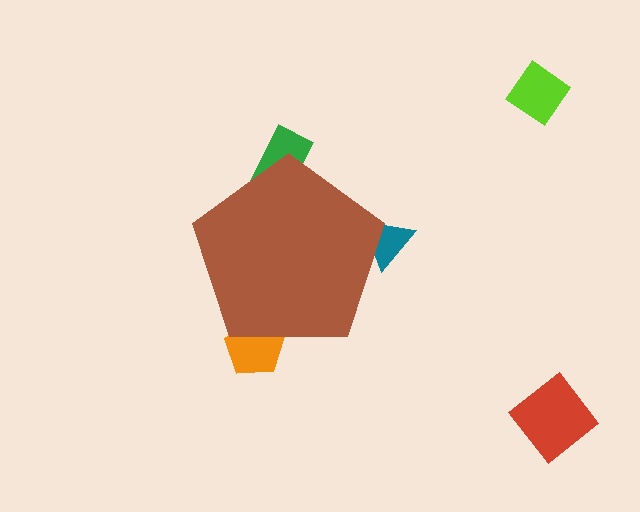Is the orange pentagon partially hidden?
Yes, the orange pentagon is partially hidden behind the brown pentagon.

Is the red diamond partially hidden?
No, the red diamond is fully visible.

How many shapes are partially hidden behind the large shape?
3 shapes are partially hidden.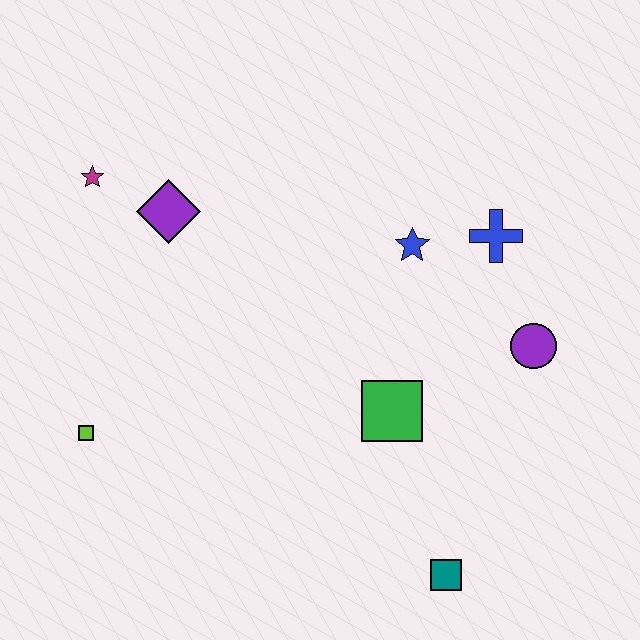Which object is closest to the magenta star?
The purple diamond is closest to the magenta star.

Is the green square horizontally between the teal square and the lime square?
Yes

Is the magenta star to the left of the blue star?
Yes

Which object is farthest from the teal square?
The magenta star is farthest from the teal square.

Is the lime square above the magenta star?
No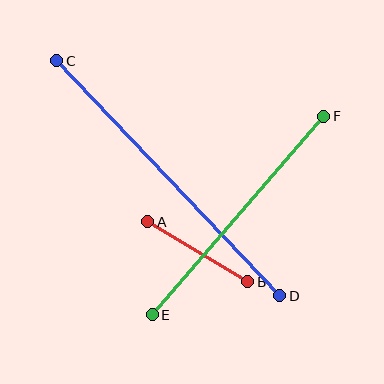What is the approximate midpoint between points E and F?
The midpoint is at approximately (238, 215) pixels.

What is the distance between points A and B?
The distance is approximately 117 pixels.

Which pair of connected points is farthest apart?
Points C and D are farthest apart.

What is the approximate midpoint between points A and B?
The midpoint is at approximately (198, 252) pixels.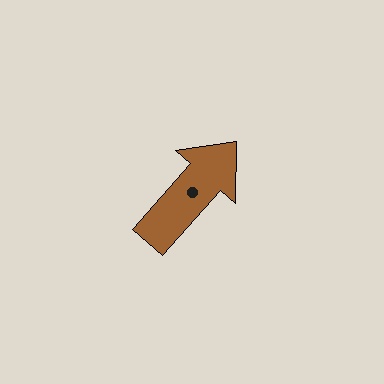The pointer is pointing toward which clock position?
Roughly 1 o'clock.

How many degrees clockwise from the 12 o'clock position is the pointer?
Approximately 41 degrees.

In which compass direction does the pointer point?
Northeast.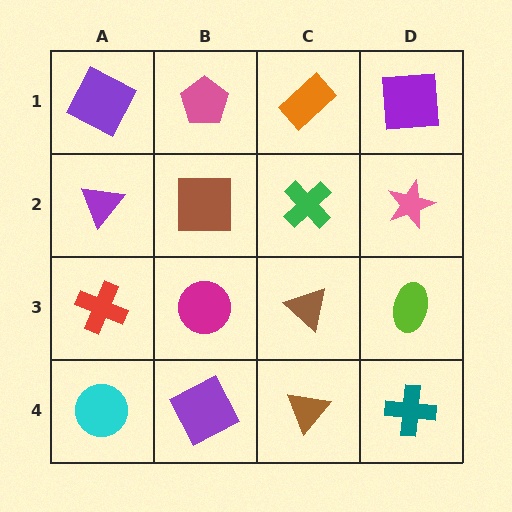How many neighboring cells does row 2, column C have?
4.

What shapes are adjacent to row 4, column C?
A brown triangle (row 3, column C), a purple square (row 4, column B), a teal cross (row 4, column D).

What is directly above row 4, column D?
A lime ellipse.